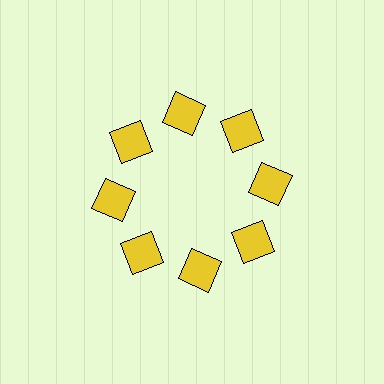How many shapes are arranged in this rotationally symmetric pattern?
There are 8 shapes, arranged in 8 groups of 1.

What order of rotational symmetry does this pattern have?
This pattern has 8-fold rotational symmetry.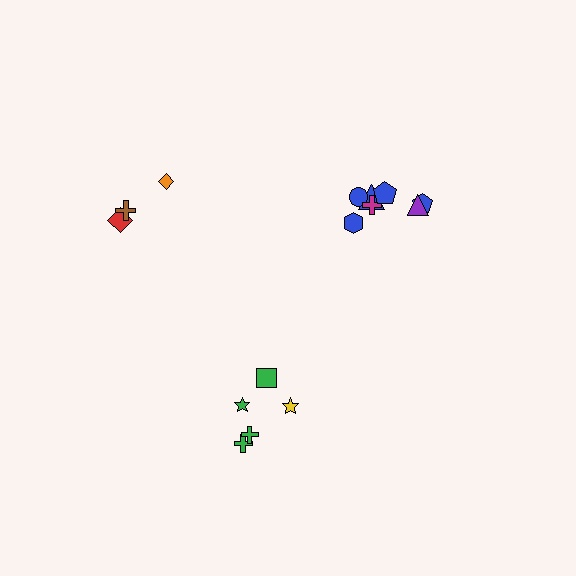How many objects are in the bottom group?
There are 5 objects.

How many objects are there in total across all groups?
There are 15 objects.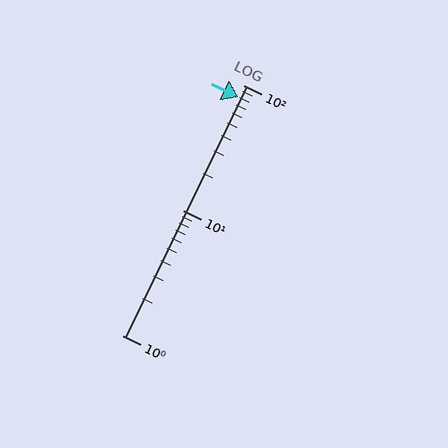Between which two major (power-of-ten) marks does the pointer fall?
The pointer is between 10 and 100.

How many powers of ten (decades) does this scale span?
The scale spans 2 decades, from 1 to 100.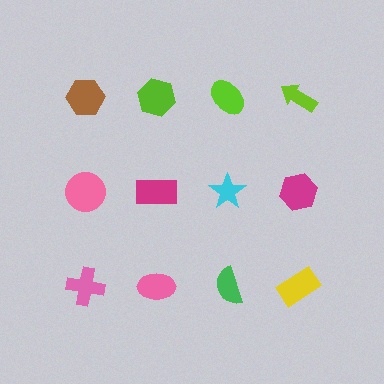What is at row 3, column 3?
A green semicircle.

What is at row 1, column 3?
A lime ellipse.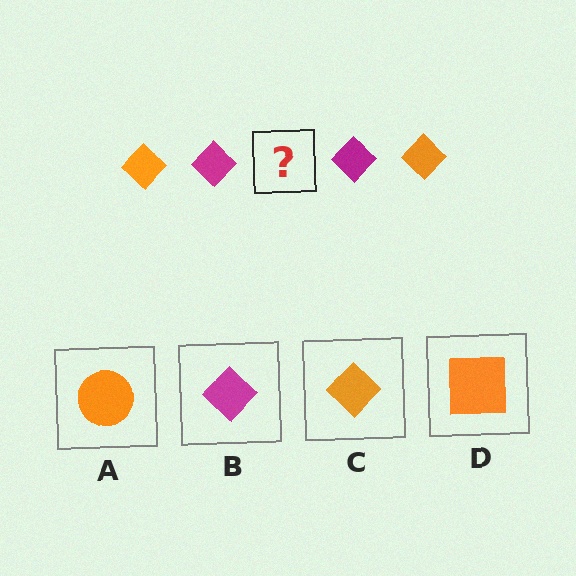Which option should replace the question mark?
Option C.